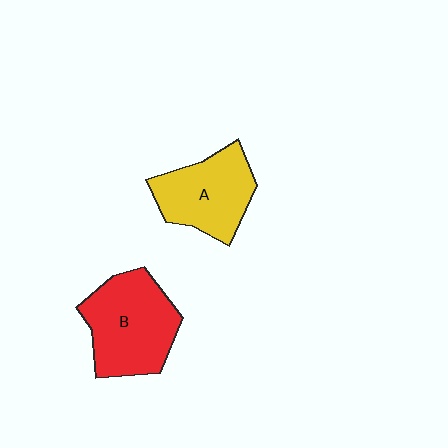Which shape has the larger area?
Shape B (red).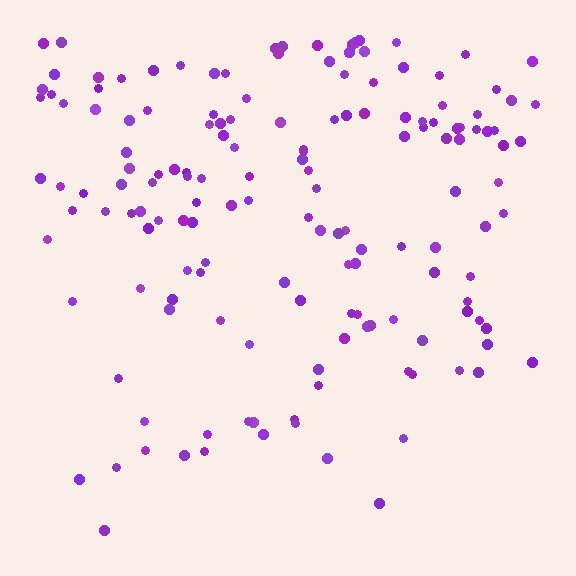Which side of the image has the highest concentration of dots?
The top.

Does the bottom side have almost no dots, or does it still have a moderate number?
Still a moderate number, just noticeably fewer than the top.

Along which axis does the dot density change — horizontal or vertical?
Vertical.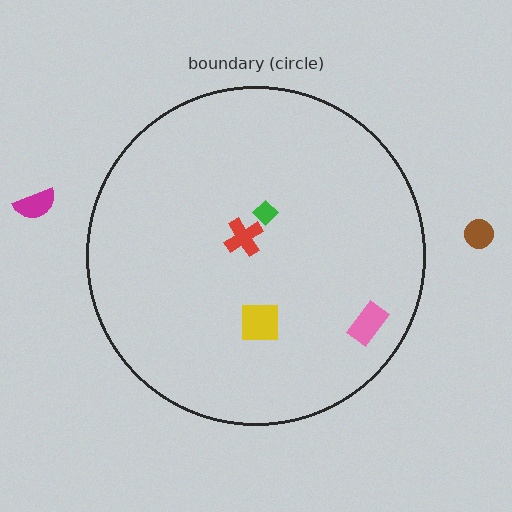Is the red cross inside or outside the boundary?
Inside.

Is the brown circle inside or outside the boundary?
Outside.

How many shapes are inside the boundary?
4 inside, 2 outside.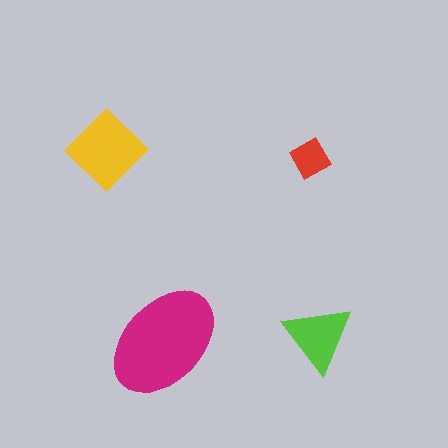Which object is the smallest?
The red diamond.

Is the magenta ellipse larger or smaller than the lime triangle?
Larger.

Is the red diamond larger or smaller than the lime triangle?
Smaller.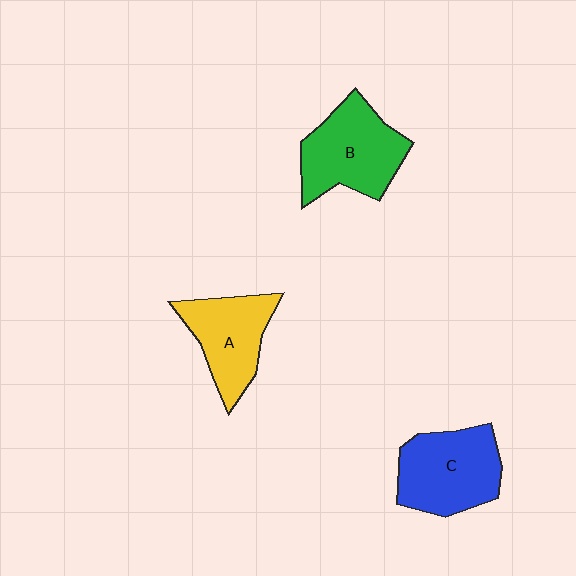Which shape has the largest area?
Shape B (green).